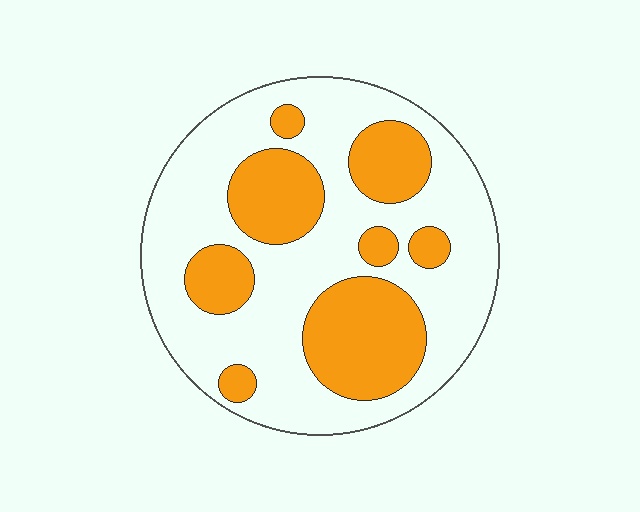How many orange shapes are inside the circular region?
8.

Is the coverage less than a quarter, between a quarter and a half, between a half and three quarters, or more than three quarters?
Between a quarter and a half.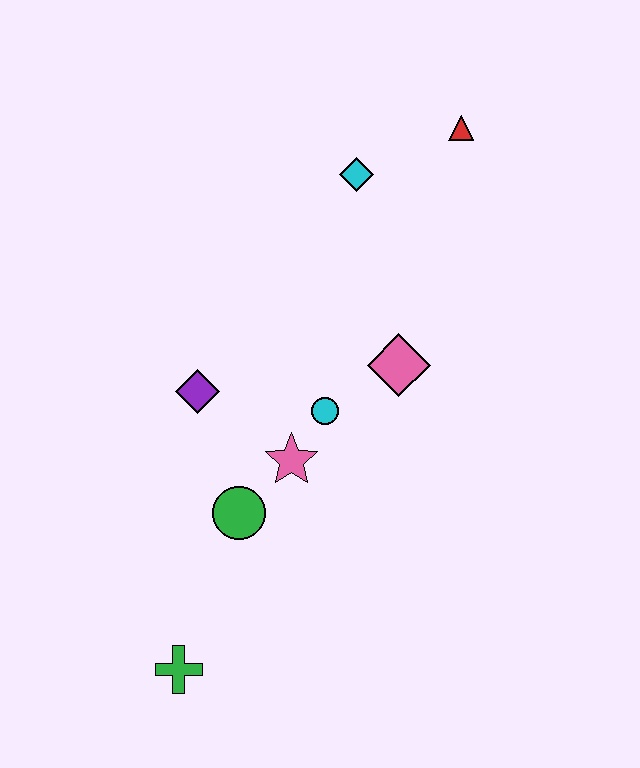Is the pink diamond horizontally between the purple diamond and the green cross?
No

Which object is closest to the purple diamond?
The pink star is closest to the purple diamond.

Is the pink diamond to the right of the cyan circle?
Yes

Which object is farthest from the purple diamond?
The red triangle is farthest from the purple diamond.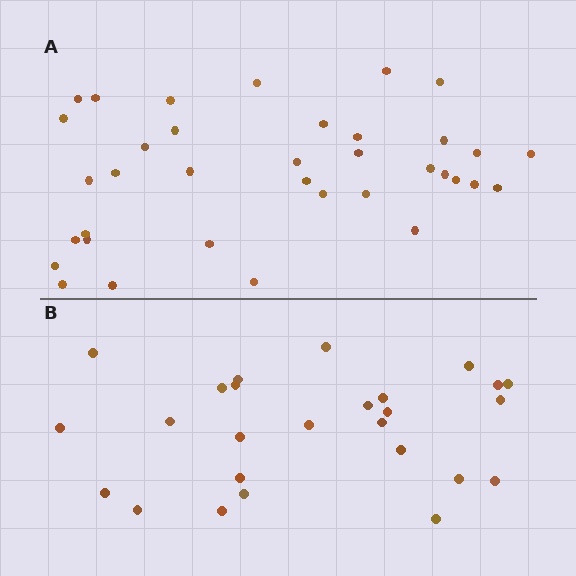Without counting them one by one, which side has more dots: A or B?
Region A (the top region) has more dots.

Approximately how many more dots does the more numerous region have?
Region A has roughly 10 or so more dots than region B.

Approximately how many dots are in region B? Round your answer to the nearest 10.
About 30 dots. (The exact count is 26, which rounds to 30.)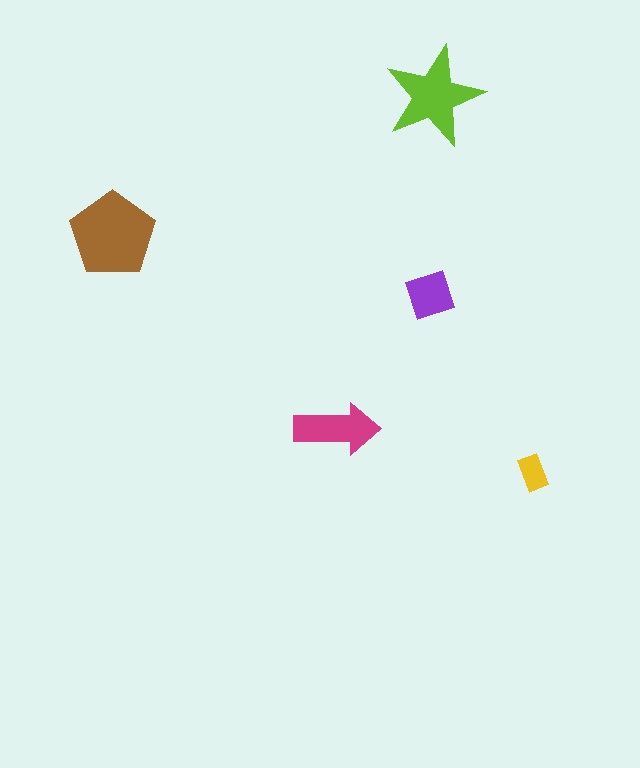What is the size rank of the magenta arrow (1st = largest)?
3rd.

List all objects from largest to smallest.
The brown pentagon, the lime star, the magenta arrow, the purple square, the yellow rectangle.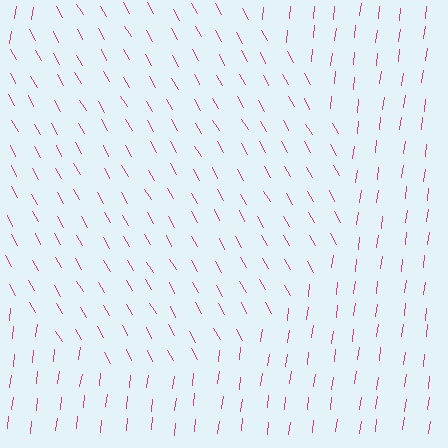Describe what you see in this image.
The image is filled with small magenta line segments. A circle region in the image has lines oriented differently from the surrounding lines, creating a visible texture boundary.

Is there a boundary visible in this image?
Yes, there is a texture boundary formed by a change in line orientation.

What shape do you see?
I see a circle.